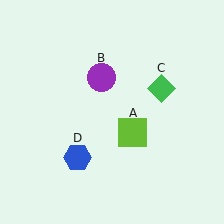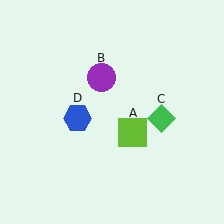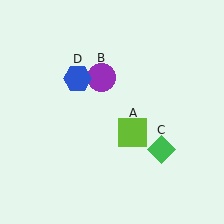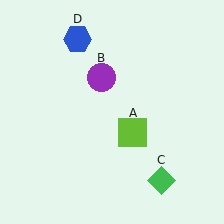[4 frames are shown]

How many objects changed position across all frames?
2 objects changed position: green diamond (object C), blue hexagon (object D).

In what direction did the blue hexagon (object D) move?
The blue hexagon (object D) moved up.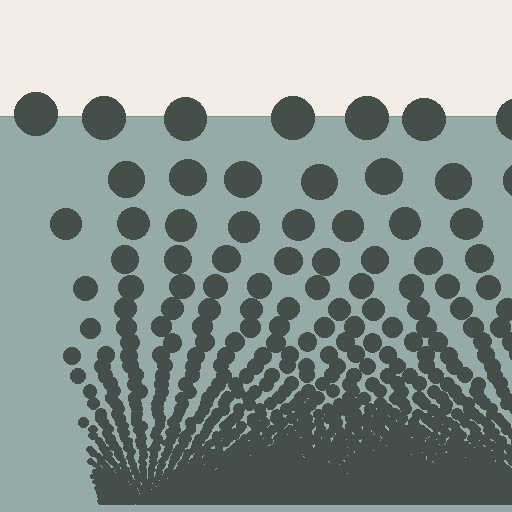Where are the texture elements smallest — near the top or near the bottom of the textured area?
Near the bottom.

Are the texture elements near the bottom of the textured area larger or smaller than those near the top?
Smaller. The gradient is inverted — elements near the bottom are smaller and denser.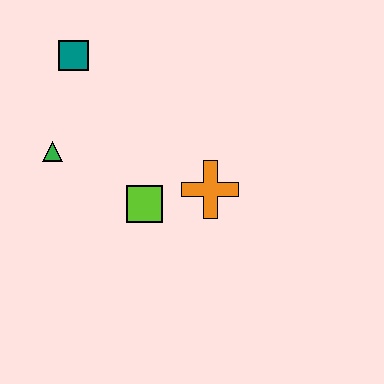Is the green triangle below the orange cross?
No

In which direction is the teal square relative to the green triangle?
The teal square is above the green triangle.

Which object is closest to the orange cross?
The lime square is closest to the orange cross.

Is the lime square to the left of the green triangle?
No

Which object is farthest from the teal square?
The orange cross is farthest from the teal square.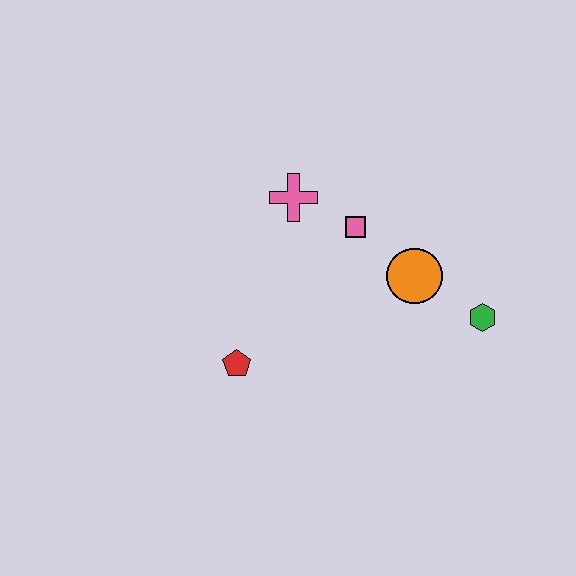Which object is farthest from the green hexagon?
The red pentagon is farthest from the green hexagon.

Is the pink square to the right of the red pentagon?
Yes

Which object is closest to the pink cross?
The pink square is closest to the pink cross.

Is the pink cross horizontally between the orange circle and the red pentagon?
Yes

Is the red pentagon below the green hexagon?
Yes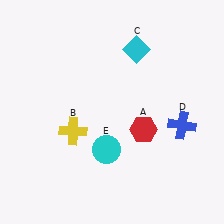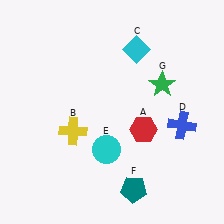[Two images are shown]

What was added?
A teal pentagon (F), a green star (G) were added in Image 2.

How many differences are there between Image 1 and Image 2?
There are 2 differences between the two images.